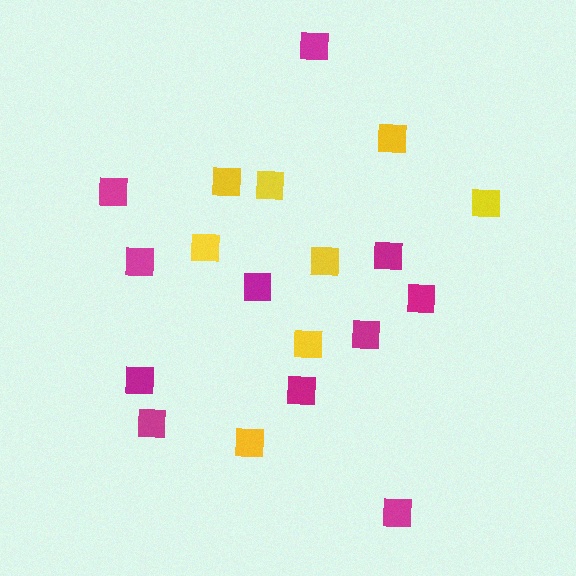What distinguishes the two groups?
There are 2 groups: one group of yellow squares (8) and one group of magenta squares (11).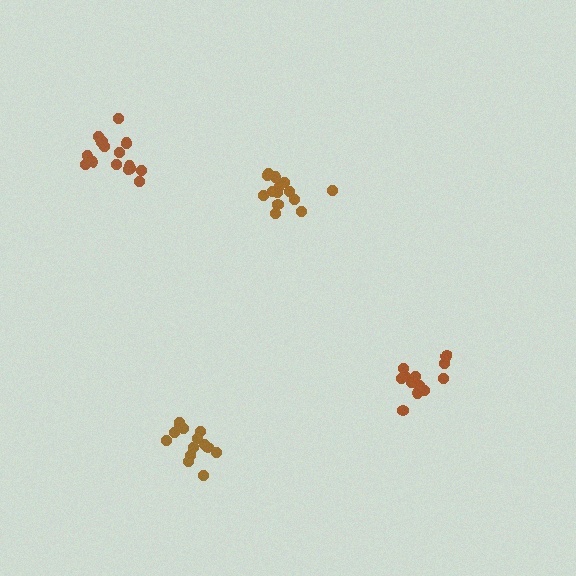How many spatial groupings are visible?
There are 4 spatial groupings.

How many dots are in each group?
Group 1: 14 dots, Group 2: 18 dots, Group 3: 12 dots, Group 4: 14 dots (58 total).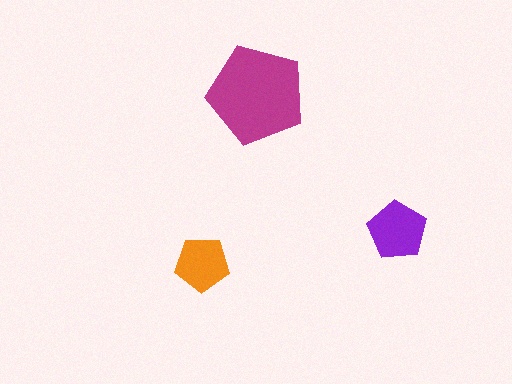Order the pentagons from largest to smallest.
the magenta one, the purple one, the orange one.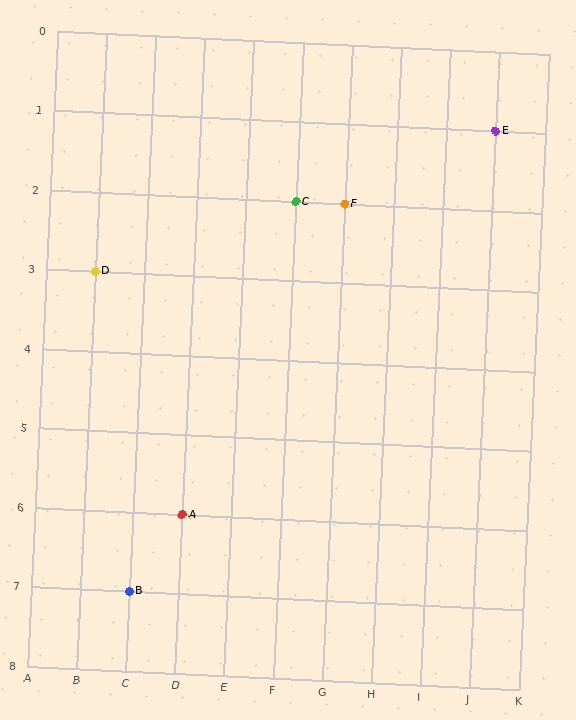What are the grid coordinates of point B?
Point B is at grid coordinates (C, 7).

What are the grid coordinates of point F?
Point F is at grid coordinates (G, 2).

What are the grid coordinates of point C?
Point C is at grid coordinates (F, 2).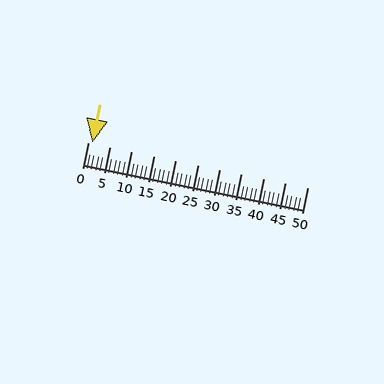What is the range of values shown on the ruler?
The ruler shows values from 0 to 50.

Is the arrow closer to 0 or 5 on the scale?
The arrow is closer to 0.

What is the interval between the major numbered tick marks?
The major tick marks are spaced 5 units apart.